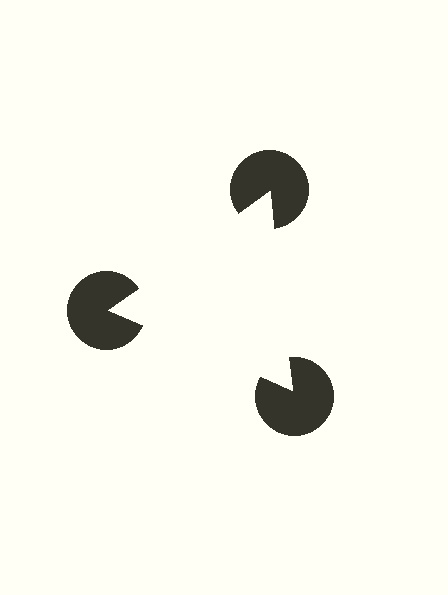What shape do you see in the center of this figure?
An illusory triangle — its edges are inferred from the aligned wedge cuts in the pac-man discs, not physically drawn.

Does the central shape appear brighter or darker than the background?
It typically appears slightly brighter than the background, even though no actual brightness change is drawn.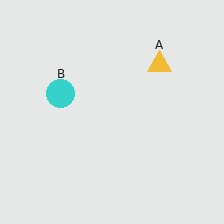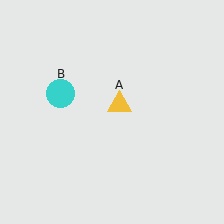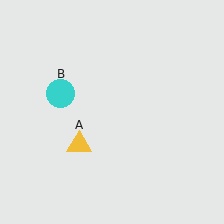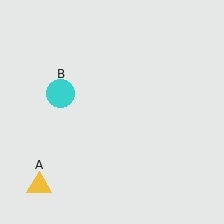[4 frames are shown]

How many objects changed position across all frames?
1 object changed position: yellow triangle (object A).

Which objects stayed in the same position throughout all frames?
Cyan circle (object B) remained stationary.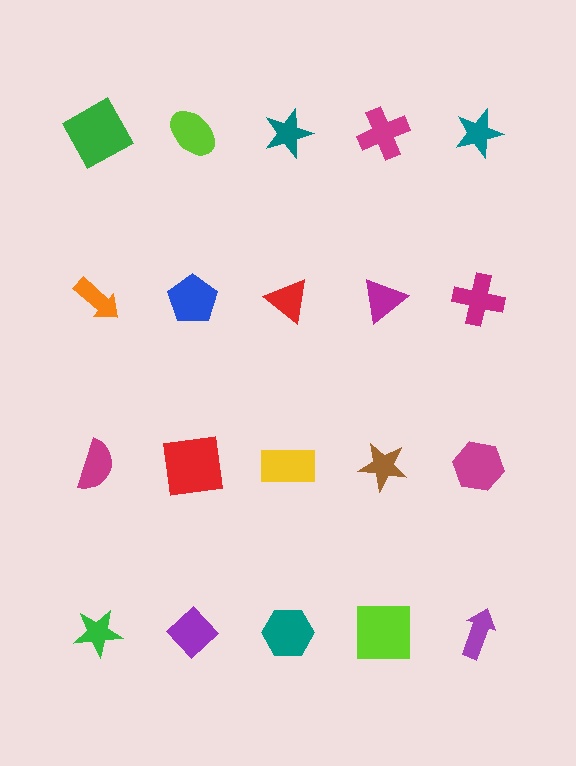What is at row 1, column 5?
A teal star.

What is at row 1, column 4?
A magenta cross.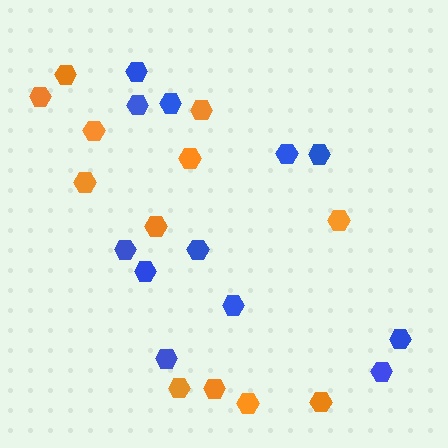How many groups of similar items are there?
There are 2 groups: one group of orange hexagons (12) and one group of blue hexagons (12).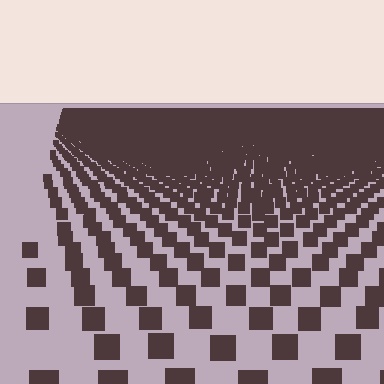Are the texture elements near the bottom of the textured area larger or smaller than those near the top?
Larger. Near the bottom, elements are closer to the viewer and appear at a bigger on-screen size.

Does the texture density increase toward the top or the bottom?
Density increases toward the top.